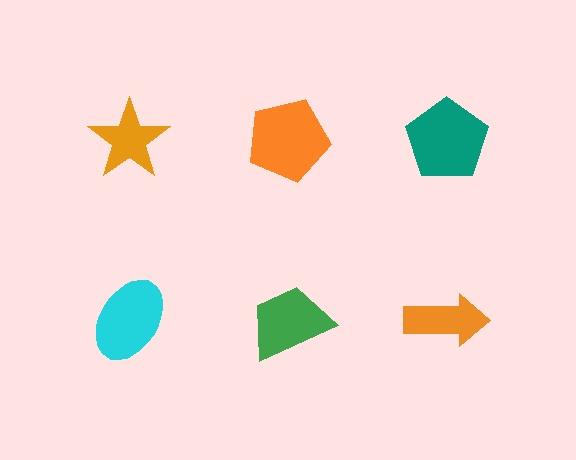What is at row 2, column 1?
A cyan ellipse.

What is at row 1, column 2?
An orange pentagon.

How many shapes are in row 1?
3 shapes.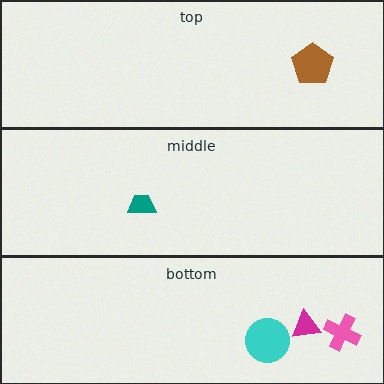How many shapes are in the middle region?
1.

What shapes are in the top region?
The brown pentagon.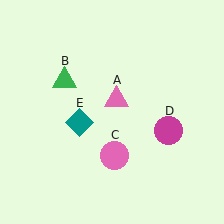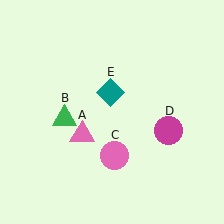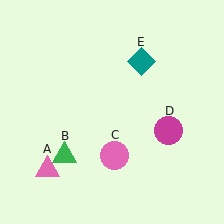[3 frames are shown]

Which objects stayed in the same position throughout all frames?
Pink circle (object C) and magenta circle (object D) remained stationary.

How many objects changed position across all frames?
3 objects changed position: pink triangle (object A), green triangle (object B), teal diamond (object E).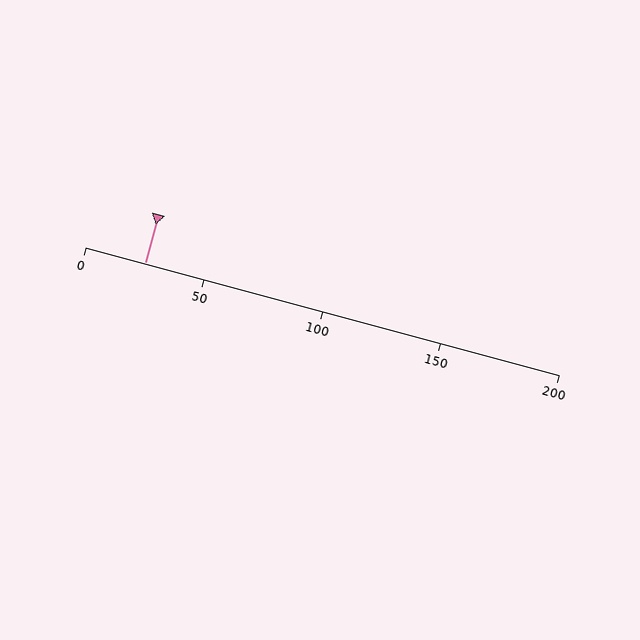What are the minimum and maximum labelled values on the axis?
The axis runs from 0 to 200.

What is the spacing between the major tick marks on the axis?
The major ticks are spaced 50 apart.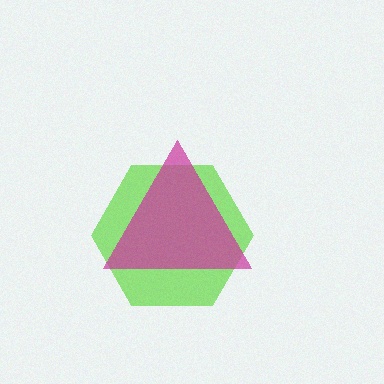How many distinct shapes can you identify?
There are 2 distinct shapes: a lime hexagon, a magenta triangle.